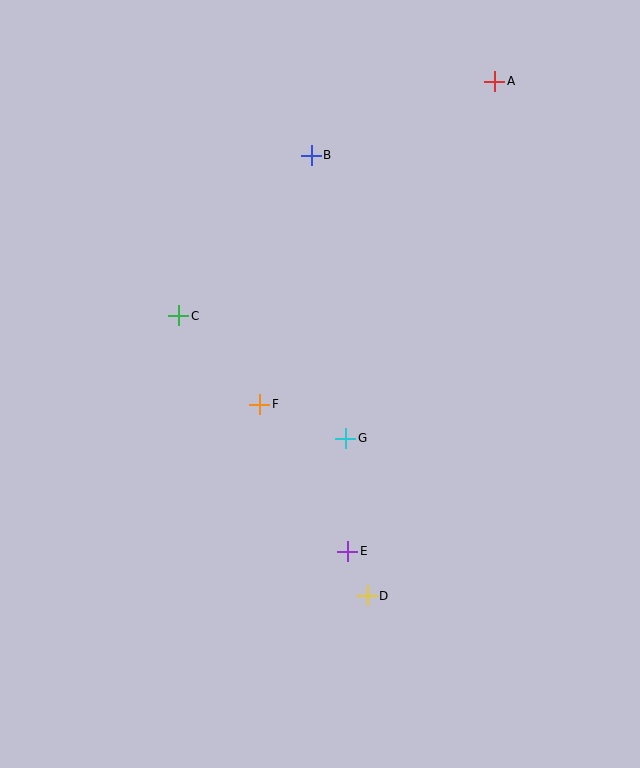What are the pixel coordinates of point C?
Point C is at (179, 316).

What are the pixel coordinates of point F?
Point F is at (260, 404).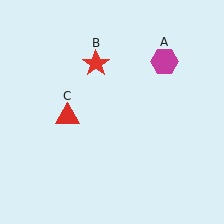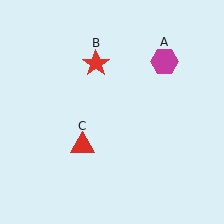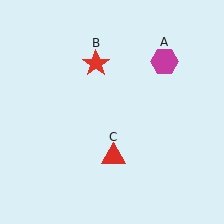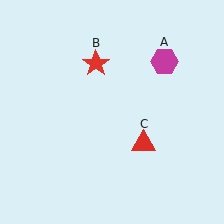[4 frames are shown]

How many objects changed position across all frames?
1 object changed position: red triangle (object C).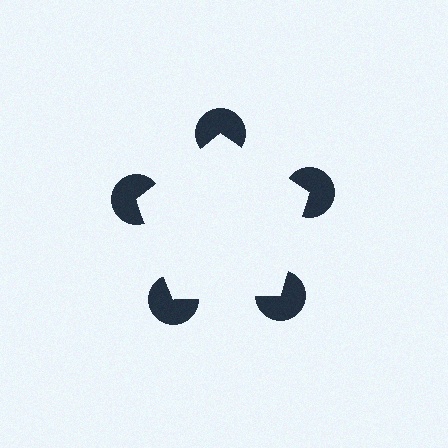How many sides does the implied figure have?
5 sides.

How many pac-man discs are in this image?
There are 5 — one at each vertex of the illusory pentagon.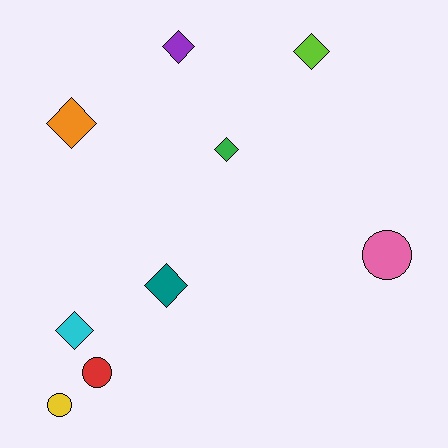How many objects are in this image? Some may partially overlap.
There are 9 objects.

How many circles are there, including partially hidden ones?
There are 3 circles.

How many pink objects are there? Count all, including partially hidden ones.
There is 1 pink object.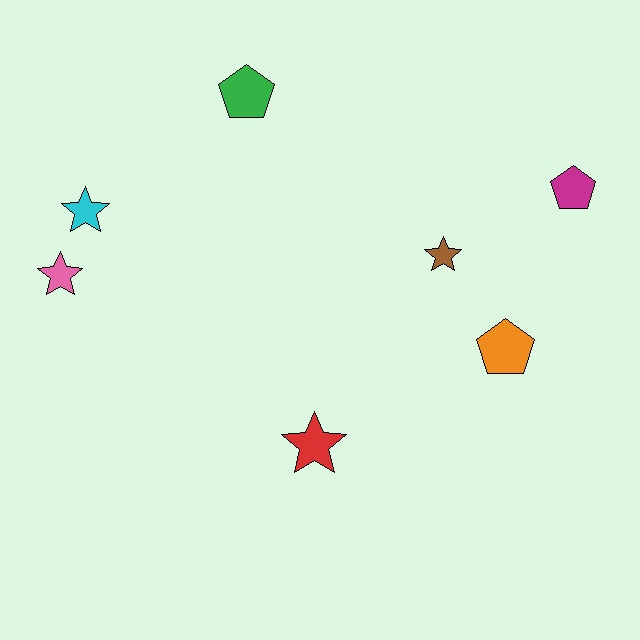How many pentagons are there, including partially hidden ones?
There are 3 pentagons.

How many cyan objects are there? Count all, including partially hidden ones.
There is 1 cyan object.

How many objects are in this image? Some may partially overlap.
There are 7 objects.